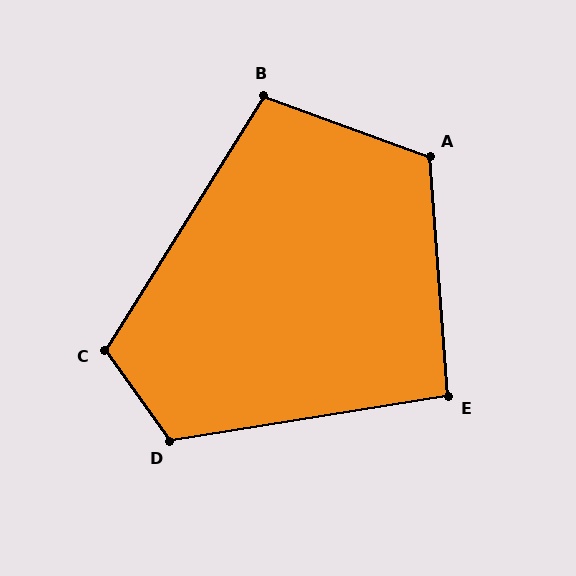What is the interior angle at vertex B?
Approximately 102 degrees (obtuse).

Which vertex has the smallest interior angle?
E, at approximately 95 degrees.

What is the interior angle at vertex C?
Approximately 112 degrees (obtuse).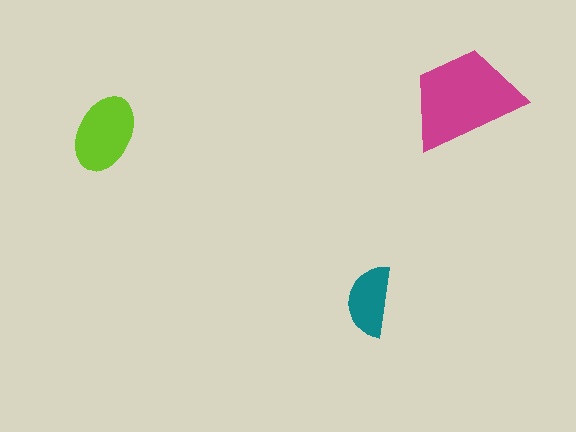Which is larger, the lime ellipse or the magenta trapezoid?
The magenta trapezoid.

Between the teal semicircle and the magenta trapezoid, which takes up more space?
The magenta trapezoid.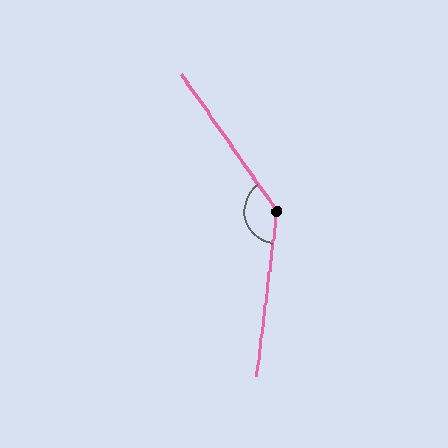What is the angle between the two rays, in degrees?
Approximately 139 degrees.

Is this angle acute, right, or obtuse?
It is obtuse.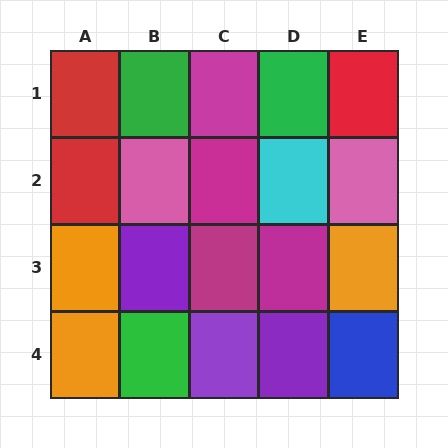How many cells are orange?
3 cells are orange.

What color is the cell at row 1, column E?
Red.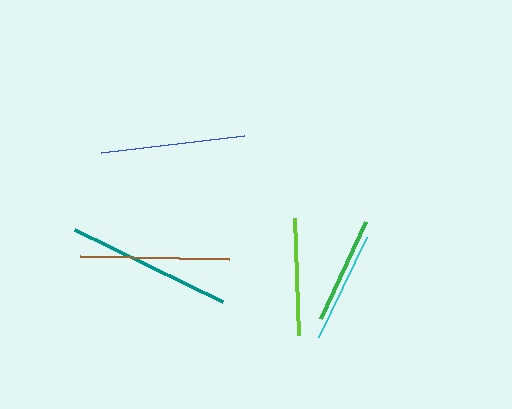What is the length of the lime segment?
The lime segment is approximately 117 pixels long.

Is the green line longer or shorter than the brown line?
The brown line is longer than the green line.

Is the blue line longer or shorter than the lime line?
The blue line is longer than the lime line.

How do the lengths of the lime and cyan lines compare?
The lime and cyan lines are approximately the same length.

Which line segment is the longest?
The teal line is the longest at approximately 164 pixels.